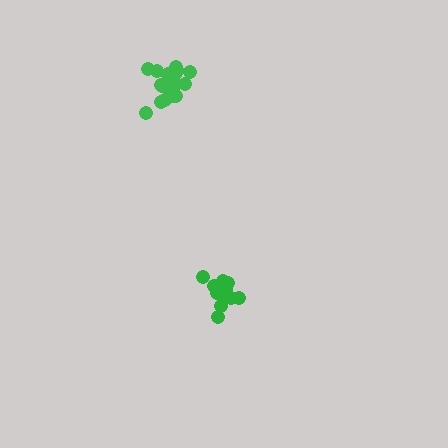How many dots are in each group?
Group 1: 19 dots, Group 2: 19 dots (38 total).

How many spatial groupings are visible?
There are 2 spatial groupings.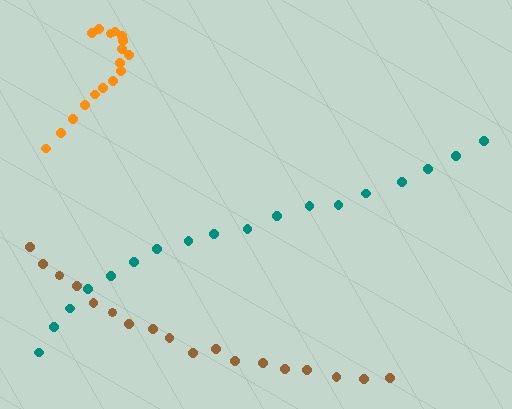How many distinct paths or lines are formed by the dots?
There are 3 distinct paths.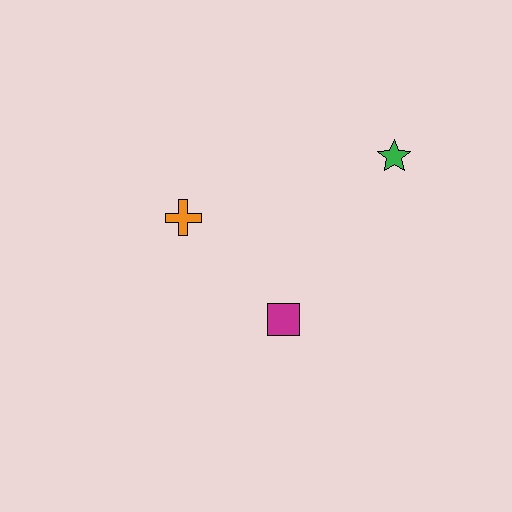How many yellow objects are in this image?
There are no yellow objects.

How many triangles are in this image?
There are no triangles.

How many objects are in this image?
There are 3 objects.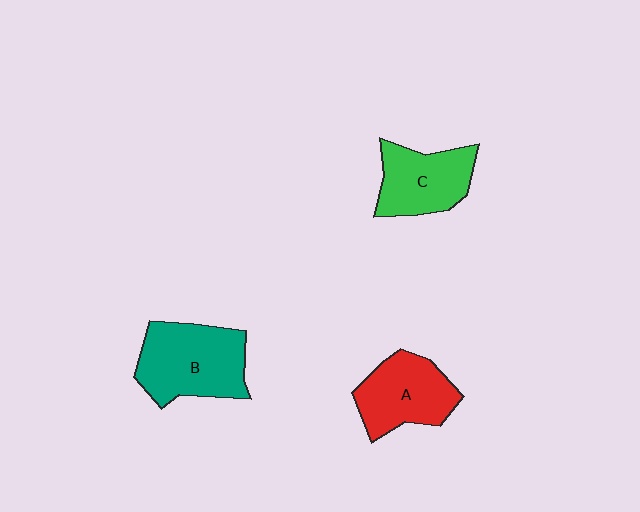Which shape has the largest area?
Shape B (teal).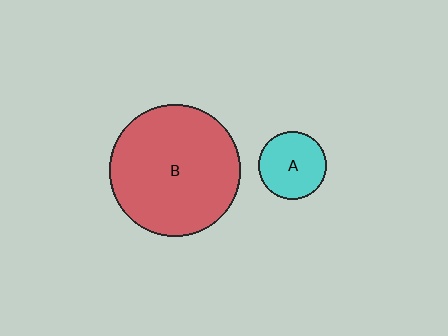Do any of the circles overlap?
No, none of the circles overlap.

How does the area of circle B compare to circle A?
Approximately 3.7 times.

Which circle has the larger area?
Circle B (red).